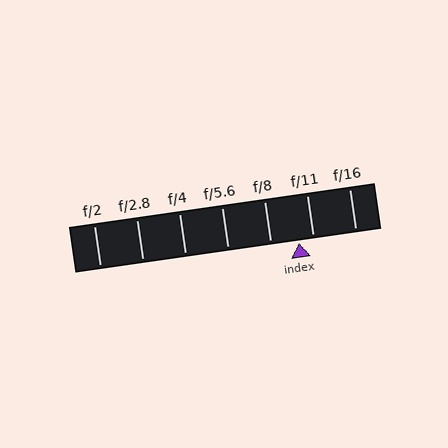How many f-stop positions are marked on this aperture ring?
There are 7 f-stop positions marked.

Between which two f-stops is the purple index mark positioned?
The index mark is between f/8 and f/11.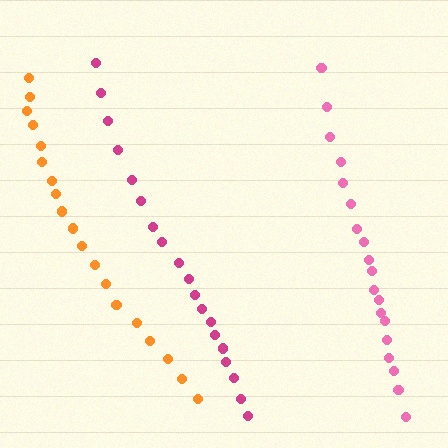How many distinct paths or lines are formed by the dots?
There are 3 distinct paths.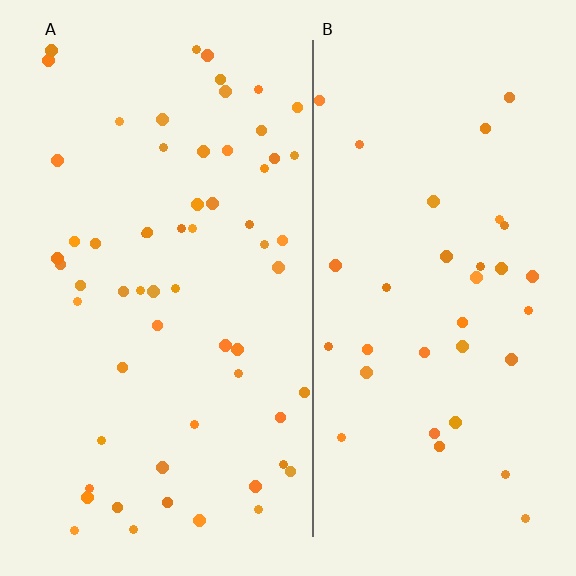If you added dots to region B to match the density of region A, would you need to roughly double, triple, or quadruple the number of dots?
Approximately double.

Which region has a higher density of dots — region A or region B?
A (the left).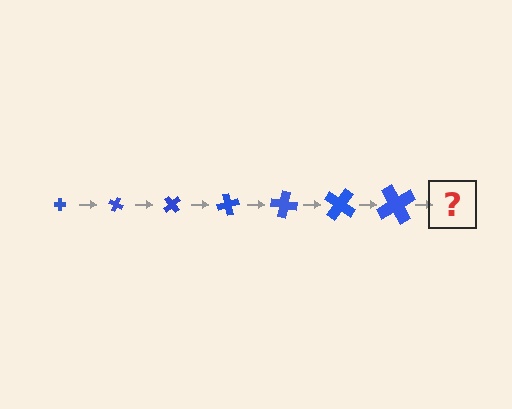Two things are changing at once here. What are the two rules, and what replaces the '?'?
The two rules are that the cross grows larger each step and it rotates 25 degrees each step. The '?' should be a cross, larger than the previous one and rotated 175 degrees from the start.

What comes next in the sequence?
The next element should be a cross, larger than the previous one and rotated 175 degrees from the start.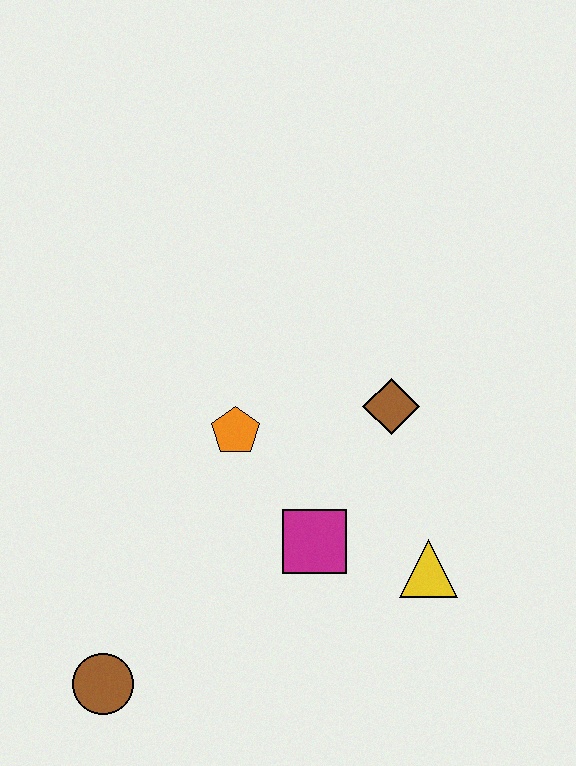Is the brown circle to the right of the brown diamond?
No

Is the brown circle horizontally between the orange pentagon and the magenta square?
No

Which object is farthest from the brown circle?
The brown diamond is farthest from the brown circle.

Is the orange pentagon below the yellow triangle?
No